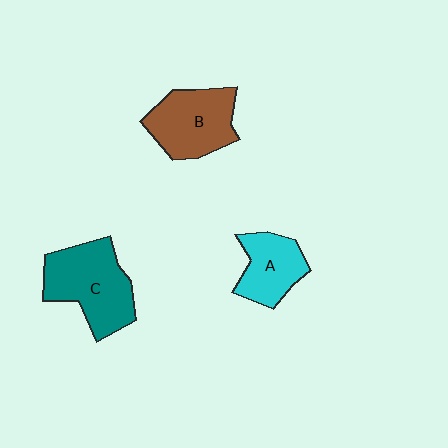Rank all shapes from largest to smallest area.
From largest to smallest: C (teal), B (brown), A (cyan).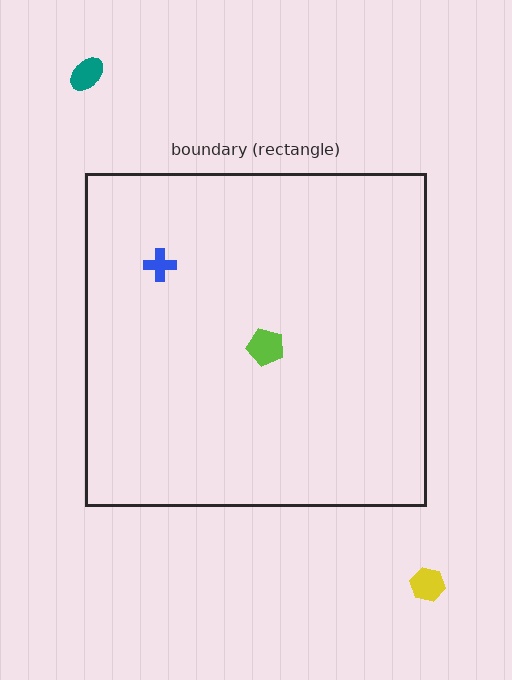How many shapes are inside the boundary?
2 inside, 2 outside.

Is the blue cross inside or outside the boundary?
Inside.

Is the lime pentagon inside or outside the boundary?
Inside.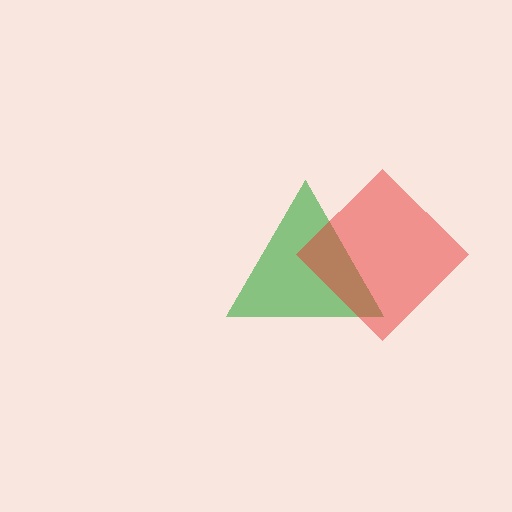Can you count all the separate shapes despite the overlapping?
Yes, there are 2 separate shapes.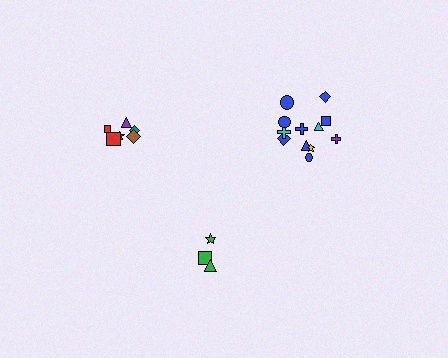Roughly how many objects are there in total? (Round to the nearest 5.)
Roughly 20 objects in total.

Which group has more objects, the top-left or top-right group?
The top-right group.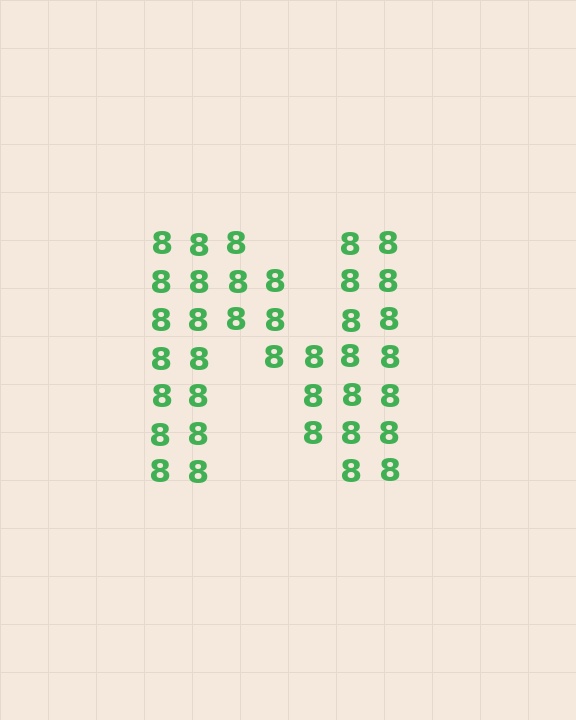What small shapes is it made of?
It is made of small digit 8's.